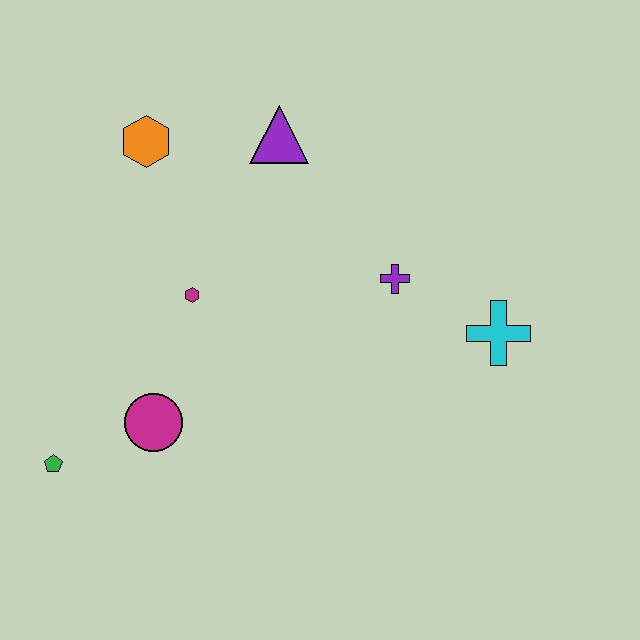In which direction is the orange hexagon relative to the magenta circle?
The orange hexagon is above the magenta circle.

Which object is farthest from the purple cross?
The green pentagon is farthest from the purple cross.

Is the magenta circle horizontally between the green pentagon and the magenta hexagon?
Yes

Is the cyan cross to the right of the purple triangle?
Yes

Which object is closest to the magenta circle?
The green pentagon is closest to the magenta circle.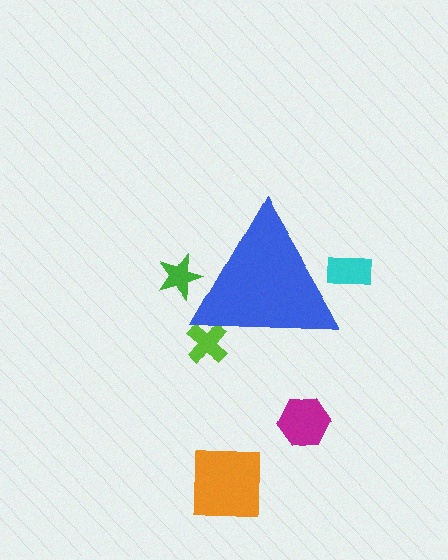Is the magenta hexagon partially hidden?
No, the magenta hexagon is fully visible.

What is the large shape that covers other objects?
A blue triangle.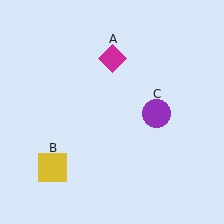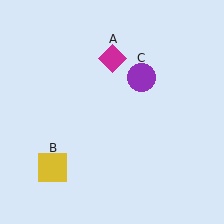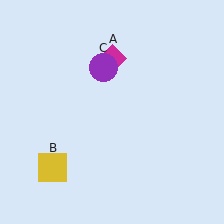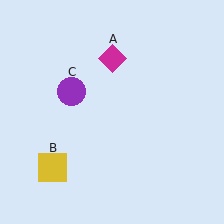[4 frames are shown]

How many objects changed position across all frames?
1 object changed position: purple circle (object C).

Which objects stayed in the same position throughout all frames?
Magenta diamond (object A) and yellow square (object B) remained stationary.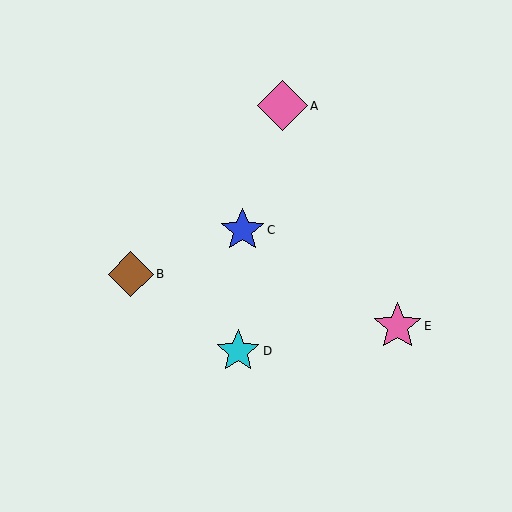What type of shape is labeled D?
Shape D is a cyan star.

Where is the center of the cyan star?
The center of the cyan star is at (238, 351).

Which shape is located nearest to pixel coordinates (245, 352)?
The cyan star (labeled D) at (238, 351) is nearest to that location.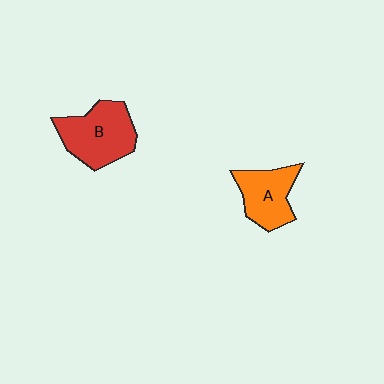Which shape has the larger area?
Shape B (red).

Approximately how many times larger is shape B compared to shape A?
Approximately 1.3 times.